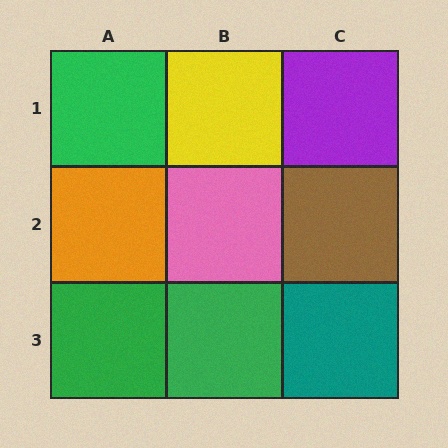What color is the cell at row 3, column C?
Teal.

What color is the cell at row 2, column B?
Pink.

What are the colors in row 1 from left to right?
Green, yellow, purple.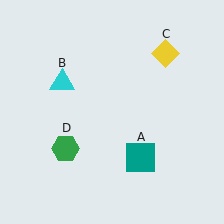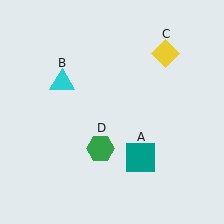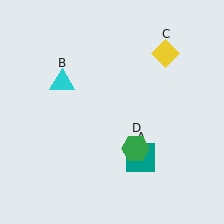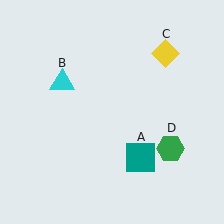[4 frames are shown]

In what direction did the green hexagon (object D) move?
The green hexagon (object D) moved right.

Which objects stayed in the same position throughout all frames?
Teal square (object A) and cyan triangle (object B) and yellow diamond (object C) remained stationary.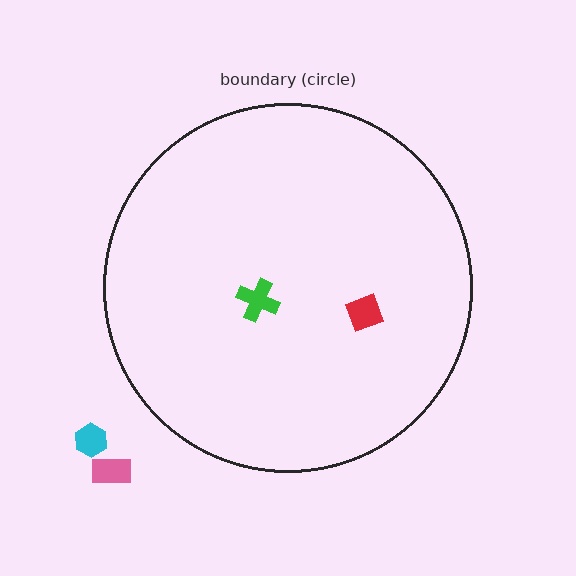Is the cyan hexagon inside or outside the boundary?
Outside.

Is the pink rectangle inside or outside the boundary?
Outside.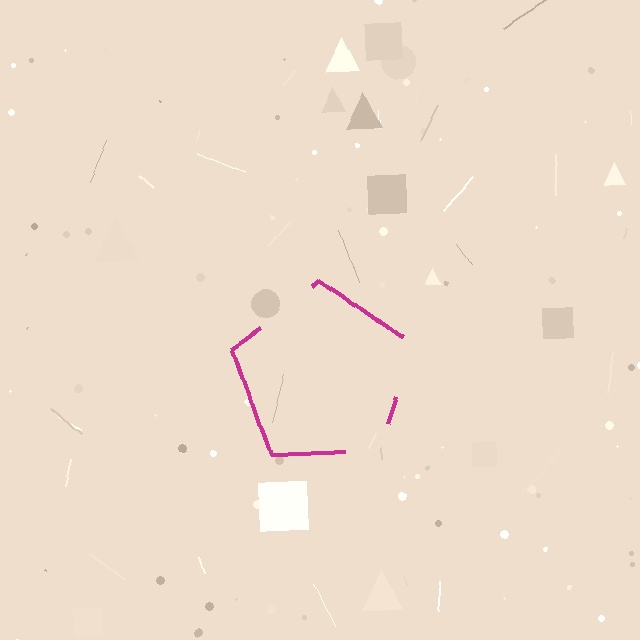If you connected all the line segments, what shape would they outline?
They would outline a pentagon.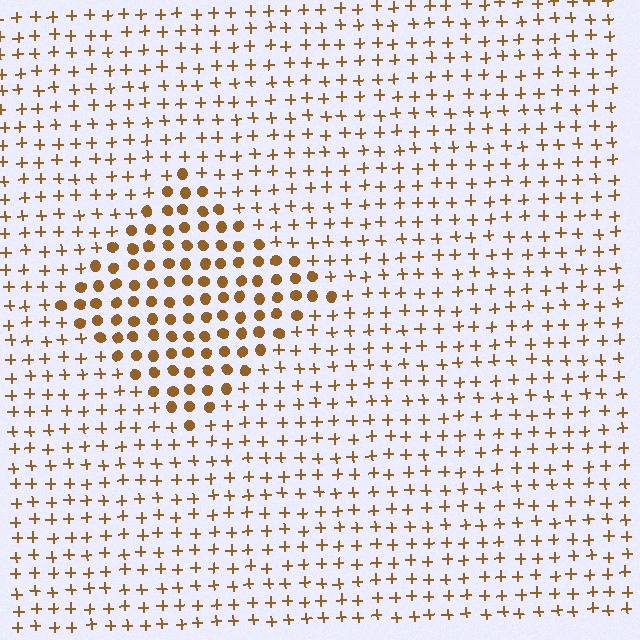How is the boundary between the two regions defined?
The boundary is defined by a change in element shape: circles inside vs. plus signs outside. All elements share the same color and spacing.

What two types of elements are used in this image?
The image uses circles inside the diamond region and plus signs outside it.